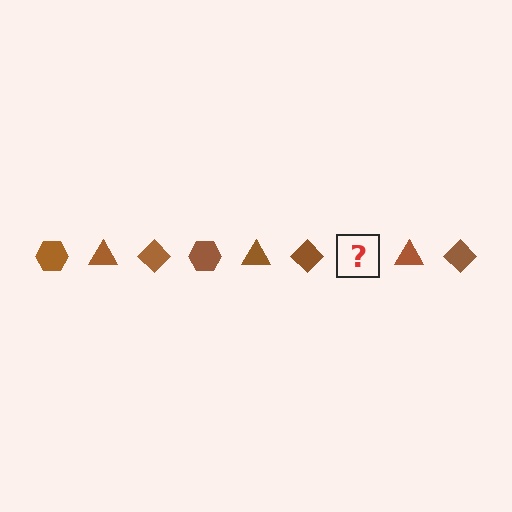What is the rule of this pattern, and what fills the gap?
The rule is that the pattern cycles through hexagon, triangle, diamond shapes in brown. The gap should be filled with a brown hexagon.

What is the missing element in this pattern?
The missing element is a brown hexagon.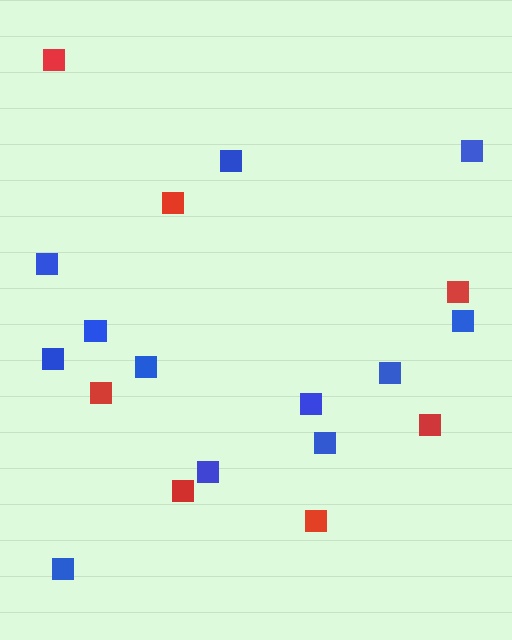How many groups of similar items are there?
There are 2 groups: one group of blue squares (12) and one group of red squares (7).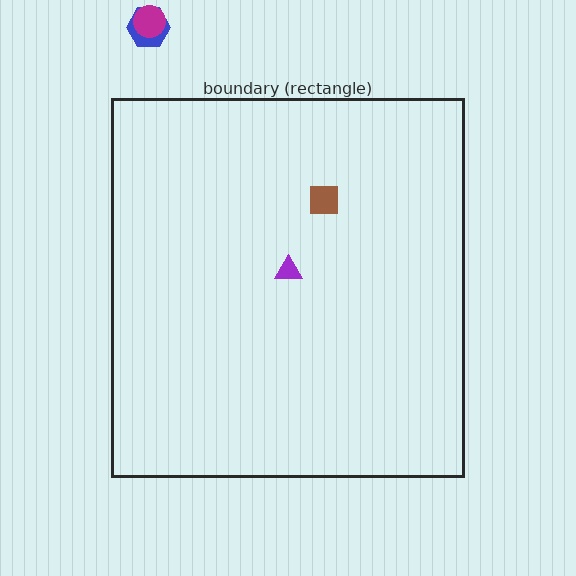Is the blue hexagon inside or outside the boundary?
Outside.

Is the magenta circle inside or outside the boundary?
Outside.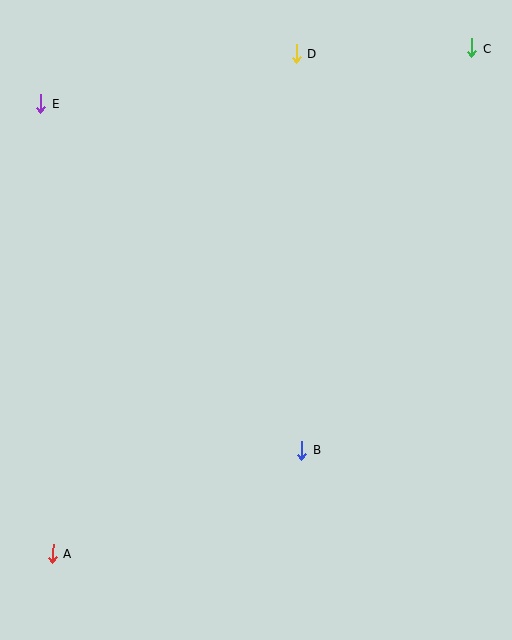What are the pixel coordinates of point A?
Point A is at (53, 553).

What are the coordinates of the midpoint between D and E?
The midpoint between D and E is at (168, 78).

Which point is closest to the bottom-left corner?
Point A is closest to the bottom-left corner.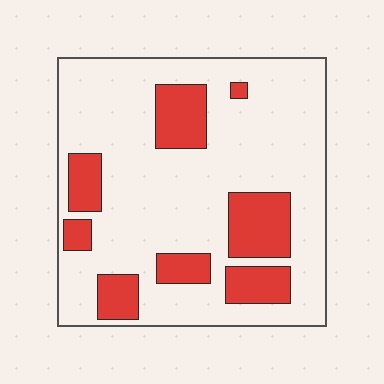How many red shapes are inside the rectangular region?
8.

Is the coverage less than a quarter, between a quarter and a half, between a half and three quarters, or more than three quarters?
Less than a quarter.